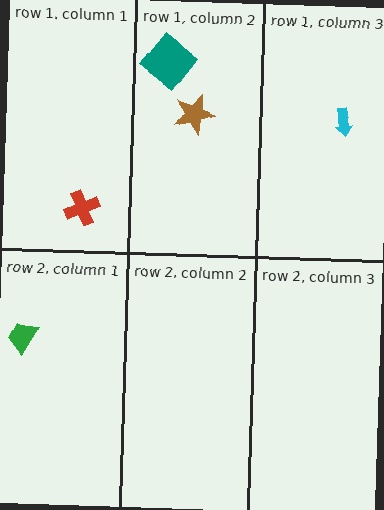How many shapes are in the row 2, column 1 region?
1.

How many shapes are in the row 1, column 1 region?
1.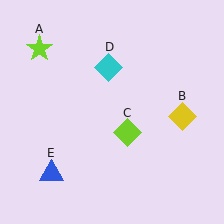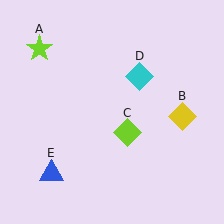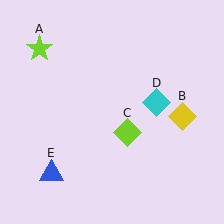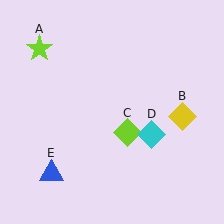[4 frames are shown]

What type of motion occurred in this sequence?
The cyan diamond (object D) rotated clockwise around the center of the scene.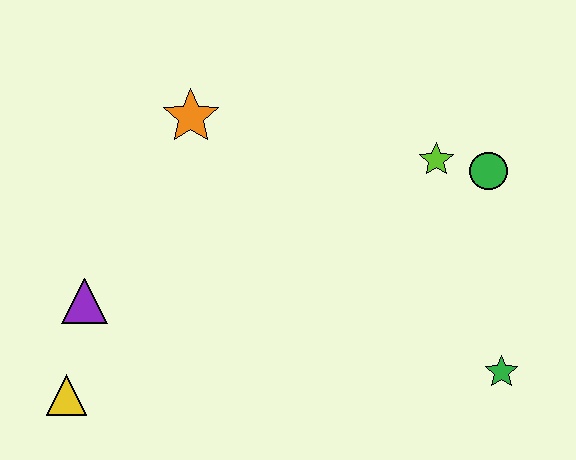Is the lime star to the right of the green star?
No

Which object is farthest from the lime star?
The yellow triangle is farthest from the lime star.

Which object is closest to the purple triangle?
The yellow triangle is closest to the purple triangle.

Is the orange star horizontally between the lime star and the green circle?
No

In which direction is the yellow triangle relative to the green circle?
The yellow triangle is to the left of the green circle.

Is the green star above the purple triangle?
No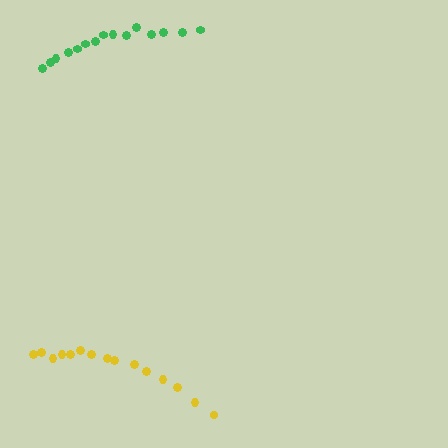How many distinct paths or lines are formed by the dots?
There are 2 distinct paths.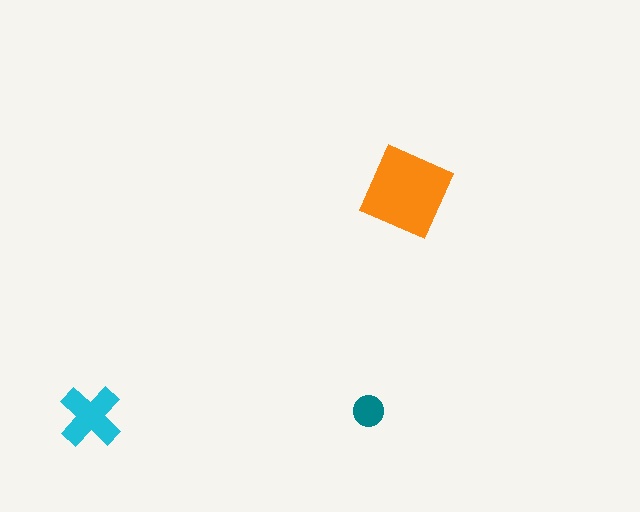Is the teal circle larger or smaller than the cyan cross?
Smaller.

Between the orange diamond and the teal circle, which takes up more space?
The orange diamond.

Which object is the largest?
The orange diamond.